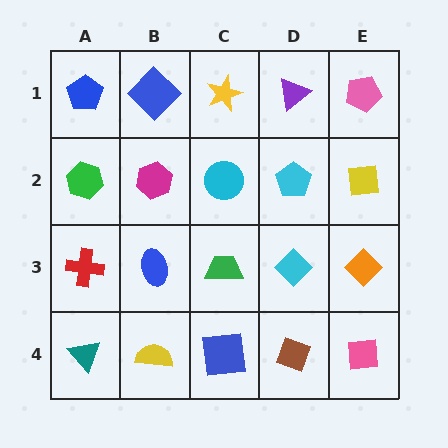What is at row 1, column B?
A blue diamond.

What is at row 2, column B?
A magenta hexagon.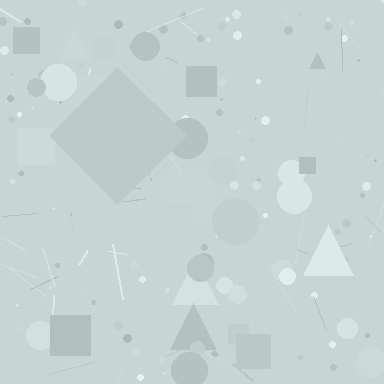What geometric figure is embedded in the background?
A diamond is embedded in the background.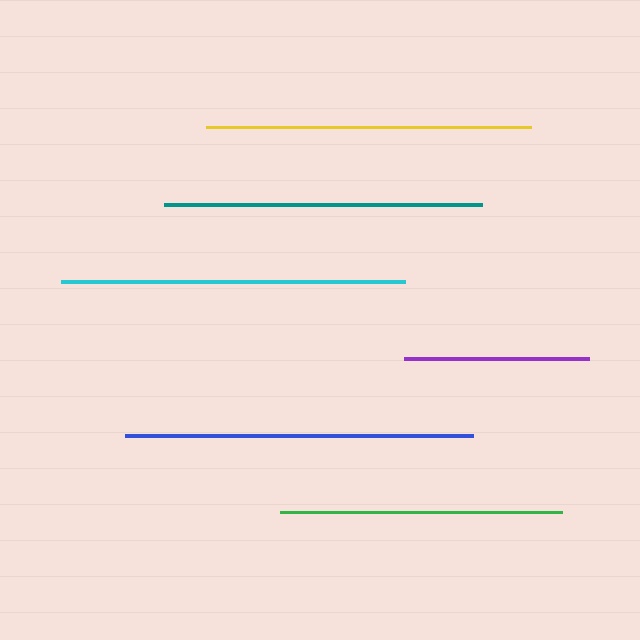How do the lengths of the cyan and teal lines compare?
The cyan and teal lines are approximately the same length.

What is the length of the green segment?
The green segment is approximately 282 pixels long.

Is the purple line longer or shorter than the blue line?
The blue line is longer than the purple line.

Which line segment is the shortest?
The purple line is the shortest at approximately 185 pixels.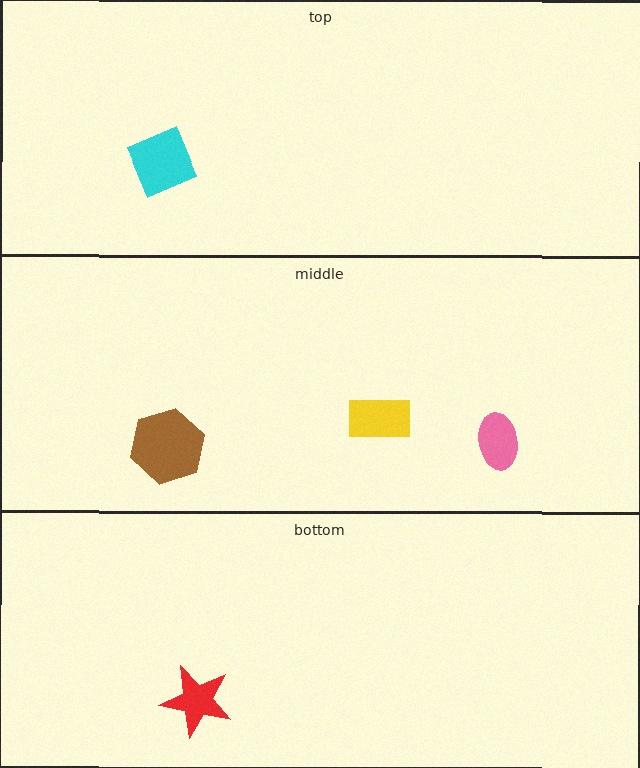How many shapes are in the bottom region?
1.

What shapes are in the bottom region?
The red star.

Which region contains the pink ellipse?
The middle region.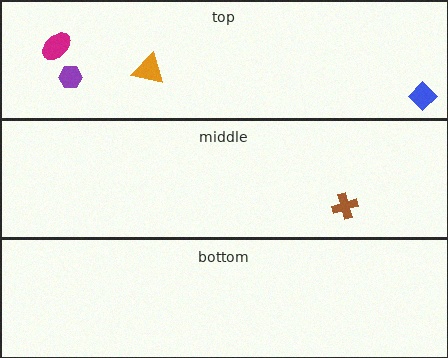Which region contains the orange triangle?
The top region.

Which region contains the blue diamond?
The top region.